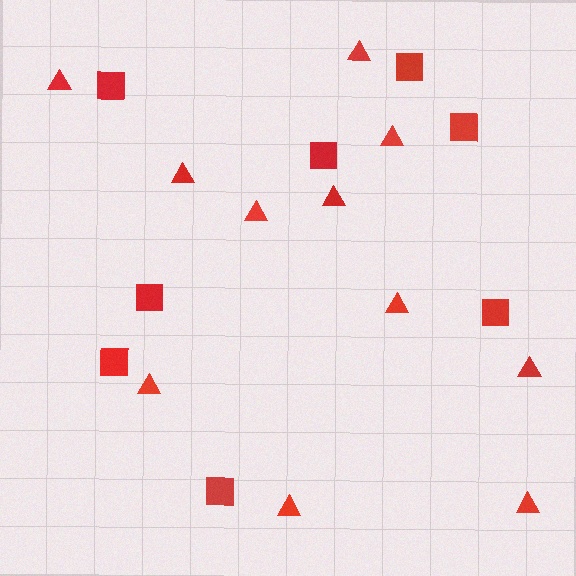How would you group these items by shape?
There are 2 groups: one group of squares (8) and one group of triangles (11).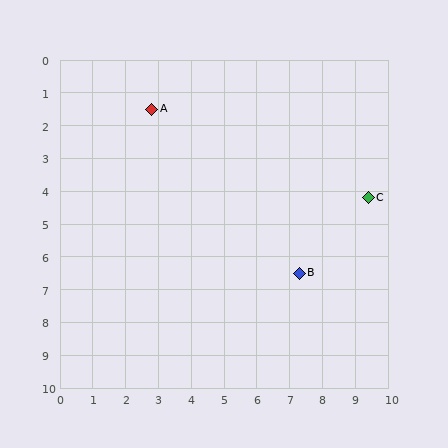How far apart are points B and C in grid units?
Points B and C are about 3.1 grid units apart.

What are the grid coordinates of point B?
Point B is at approximately (7.3, 6.5).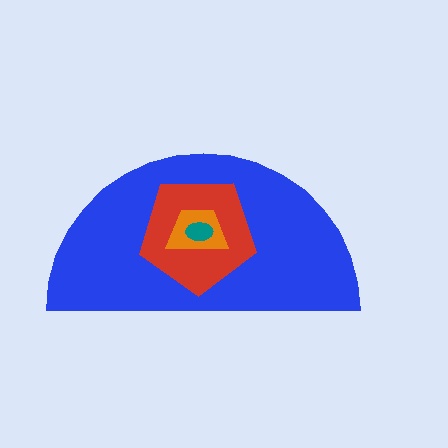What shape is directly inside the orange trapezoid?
The teal ellipse.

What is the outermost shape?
The blue semicircle.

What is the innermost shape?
The teal ellipse.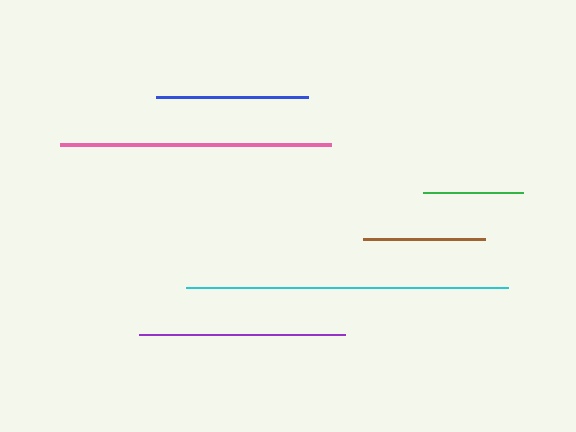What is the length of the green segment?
The green segment is approximately 100 pixels long.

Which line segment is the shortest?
The green line is the shortest at approximately 100 pixels.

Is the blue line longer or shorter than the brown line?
The blue line is longer than the brown line.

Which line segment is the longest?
The cyan line is the longest at approximately 323 pixels.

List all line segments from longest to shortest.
From longest to shortest: cyan, pink, purple, blue, brown, green.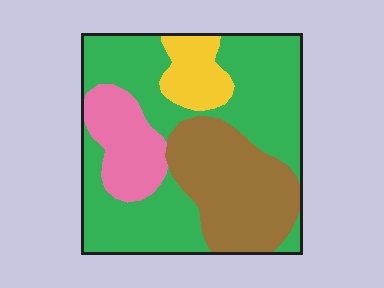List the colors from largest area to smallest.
From largest to smallest: green, brown, pink, yellow.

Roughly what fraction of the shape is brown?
Brown takes up about one quarter (1/4) of the shape.